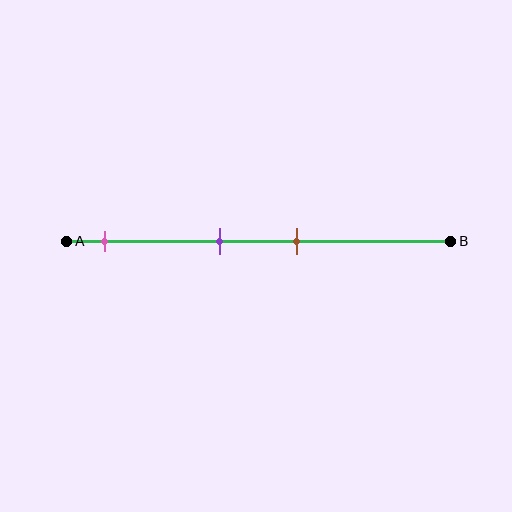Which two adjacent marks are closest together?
The purple and brown marks are the closest adjacent pair.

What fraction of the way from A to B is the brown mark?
The brown mark is approximately 60% (0.6) of the way from A to B.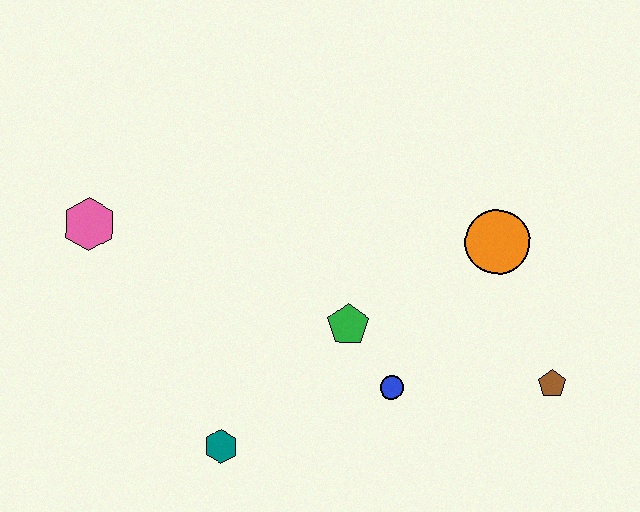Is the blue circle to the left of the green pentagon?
No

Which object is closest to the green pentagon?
The blue circle is closest to the green pentagon.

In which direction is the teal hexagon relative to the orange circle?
The teal hexagon is to the left of the orange circle.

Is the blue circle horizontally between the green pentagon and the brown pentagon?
Yes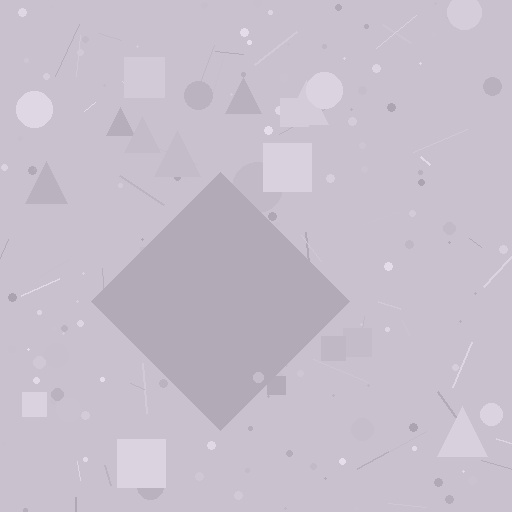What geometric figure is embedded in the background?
A diamond is embedded in the background.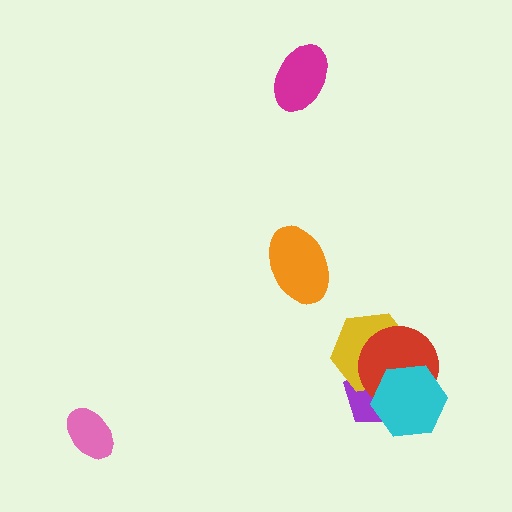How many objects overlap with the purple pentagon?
3 objects overlap with the purple pentagon.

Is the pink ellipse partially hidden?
No, no other shape covers it.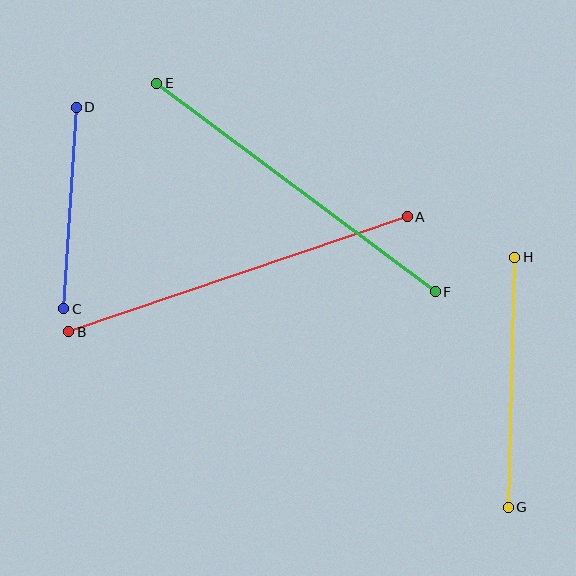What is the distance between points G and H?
The distance is approximately 250 pixels.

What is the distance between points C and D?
The distance is approximately 202 pixels.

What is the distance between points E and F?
The distance is approximately 348 pixels.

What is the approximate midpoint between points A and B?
The midpoint is at approximately (238, 274) pixels.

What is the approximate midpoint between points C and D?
The midpoint is at approximately (70, 208) pixels.